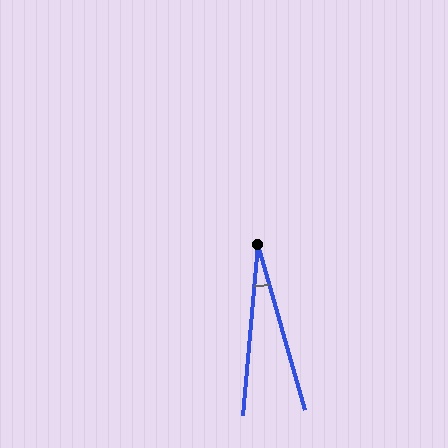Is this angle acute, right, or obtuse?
It is acute.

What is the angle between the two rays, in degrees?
Approximately 21 degrees.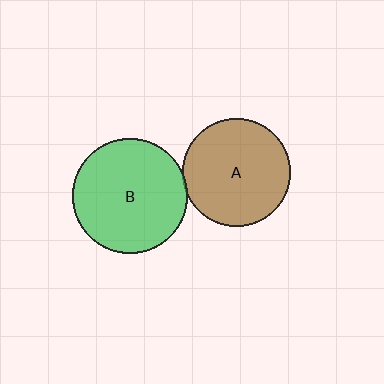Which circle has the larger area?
Circle B (green).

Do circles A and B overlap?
Yes.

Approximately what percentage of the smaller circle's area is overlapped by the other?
Approximately 5%.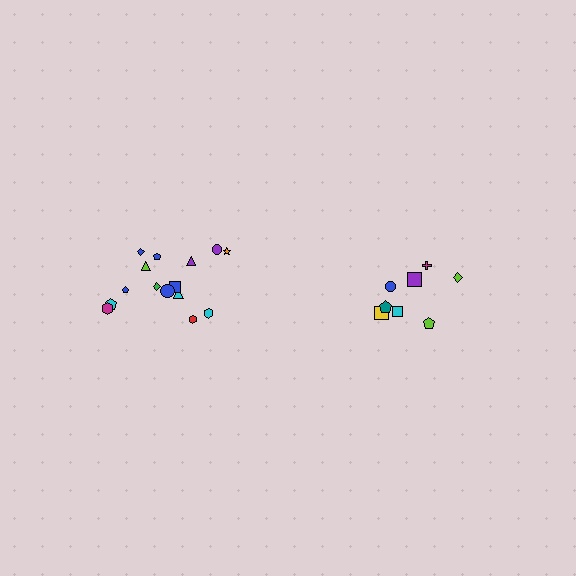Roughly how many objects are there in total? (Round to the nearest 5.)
Roughly 25 objects in total.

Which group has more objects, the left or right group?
The left group.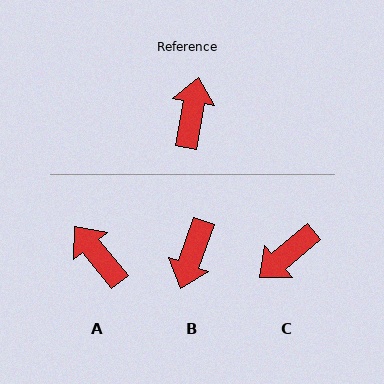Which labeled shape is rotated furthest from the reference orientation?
B, about 171 degrees away.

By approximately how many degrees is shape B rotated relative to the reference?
Approximately 171 degrees counter-clockwise.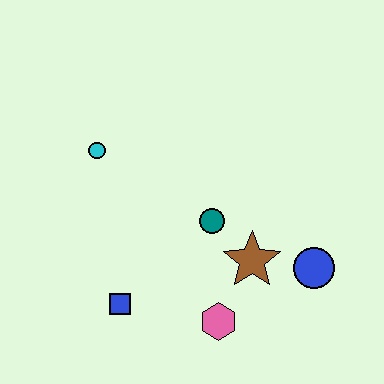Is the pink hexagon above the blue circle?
No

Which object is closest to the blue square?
The pink hexagon is closest to the blue square.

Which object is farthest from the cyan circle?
The blue circle is farthest from the cyan circle.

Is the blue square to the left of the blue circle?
Yes